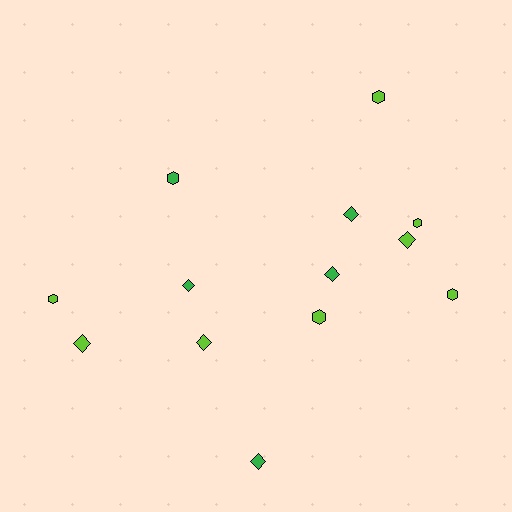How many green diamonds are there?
There are 4 green diamonds.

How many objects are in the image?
There are 13 objects.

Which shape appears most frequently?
Diamond, with 7 objects.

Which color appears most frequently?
Lime, with 8 objects.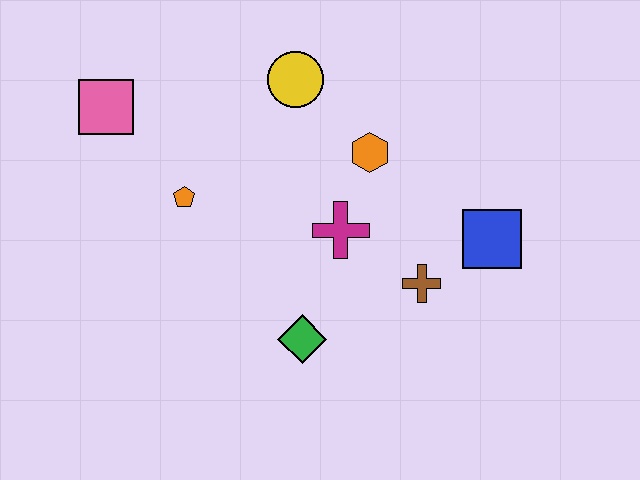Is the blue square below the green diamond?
No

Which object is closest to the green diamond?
The magenta cross is closest to the green diamond.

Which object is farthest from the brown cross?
The pink square is farthest from the brown cross.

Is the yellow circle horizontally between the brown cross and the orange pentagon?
Yes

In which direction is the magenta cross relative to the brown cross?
The magenta cross is to the left of the brown cross.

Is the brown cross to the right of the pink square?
Yes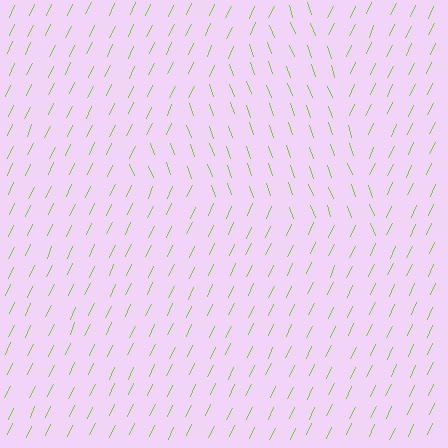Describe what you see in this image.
The image is filled with small lime line segments. A triangle region in the image has lines oriented differently from the surrounding lines, creating a visible texture boundary.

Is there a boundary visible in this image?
Yes, there is a texture boundary formed by a change in line orientation.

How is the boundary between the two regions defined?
The boundary is defined purely by a change in line orientation (approximately 45 degrees difference). All lines are the same color and thickness.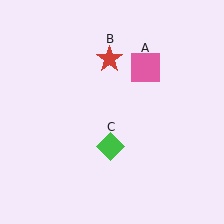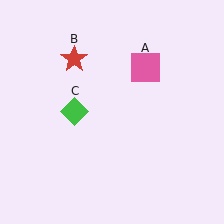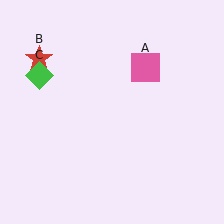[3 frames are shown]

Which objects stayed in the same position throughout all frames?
Pink square (object A) remained stationary.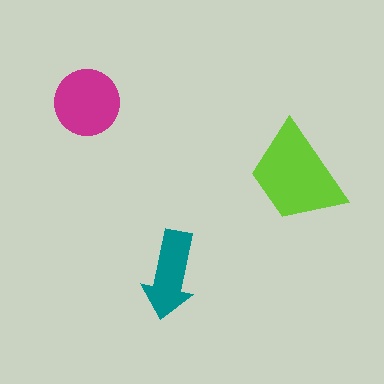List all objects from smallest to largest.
The teal arrow, the magenta circle, the lime trapezoid.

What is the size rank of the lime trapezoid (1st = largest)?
1st.